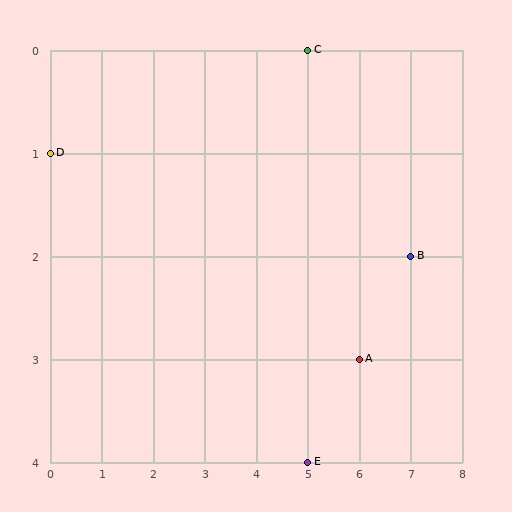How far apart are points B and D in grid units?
Points B and D are 7 columns and 1 row apart (about 7.1 grid units diagonally).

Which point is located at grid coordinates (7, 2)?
Point B is at (7, 2).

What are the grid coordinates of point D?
Point D is at grid coordinates (0, 1).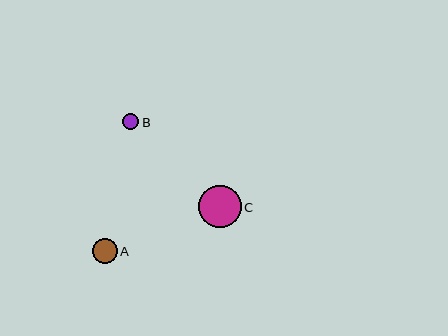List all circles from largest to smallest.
From largest to smallest: C, A, B.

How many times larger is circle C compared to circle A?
Circle C is approximately 1.7 times the size of circle A.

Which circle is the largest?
Circle C is the largest with a size of approximately 43 pixels.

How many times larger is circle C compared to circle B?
Circle C is approximately 2.7 times the size of circle B.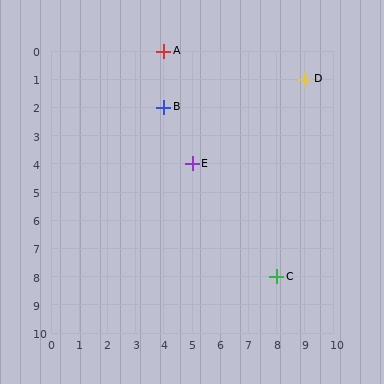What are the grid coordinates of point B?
Point B is at grid coordinates (4, 2).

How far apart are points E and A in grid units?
Points E and A are 1 column and 4 rows apart (about 4.1 grid units diagonally).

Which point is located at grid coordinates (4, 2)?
Point B is at (4, 2).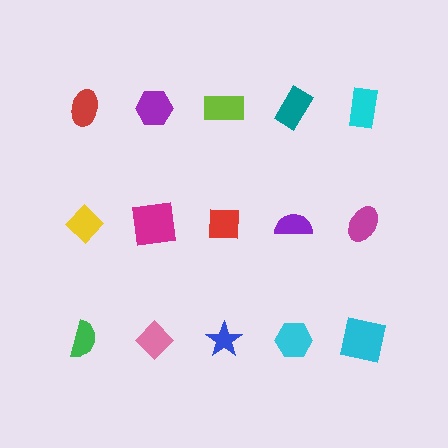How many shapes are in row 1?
5 shapes.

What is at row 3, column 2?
A pink diamond.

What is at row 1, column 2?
A purple hexagon.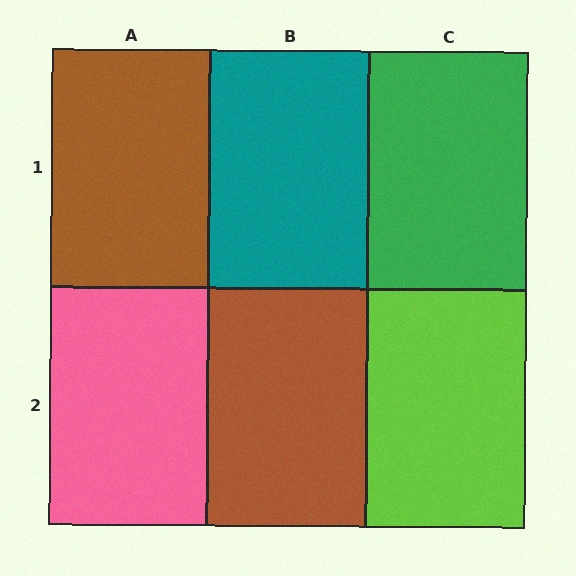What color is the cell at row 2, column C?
Lime.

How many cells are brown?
2 cells are brown.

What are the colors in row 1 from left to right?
Brown, teal, green.